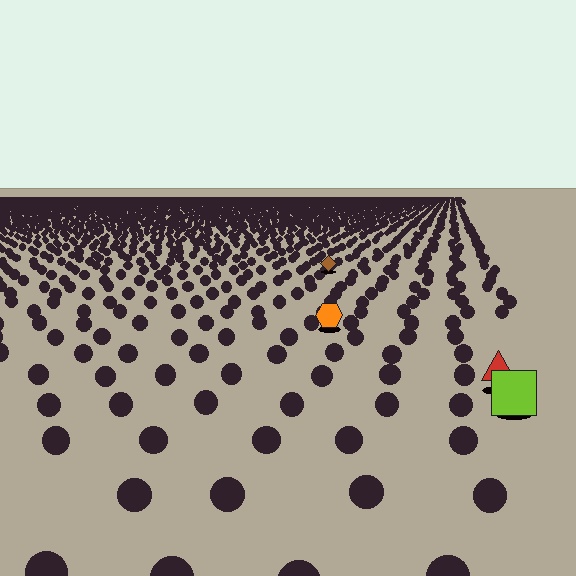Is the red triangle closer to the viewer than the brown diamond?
Yes. The red triangle is closer — you can tell from the texture gradient: the ground texture is coarser near it.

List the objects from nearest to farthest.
From nearest to farthest: the lime square, the red triangle, the orange hexagon, the brown diamond.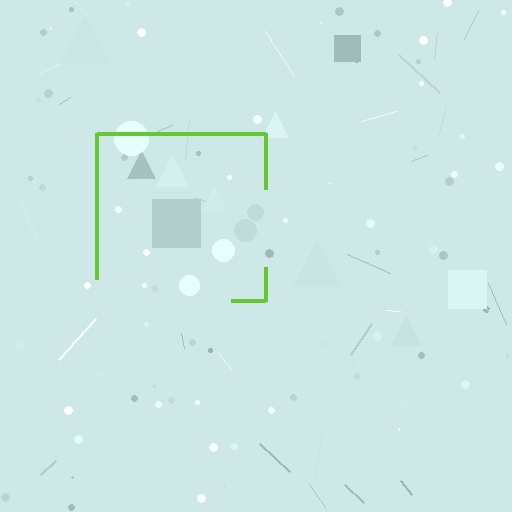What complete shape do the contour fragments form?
The contour fragments form a square.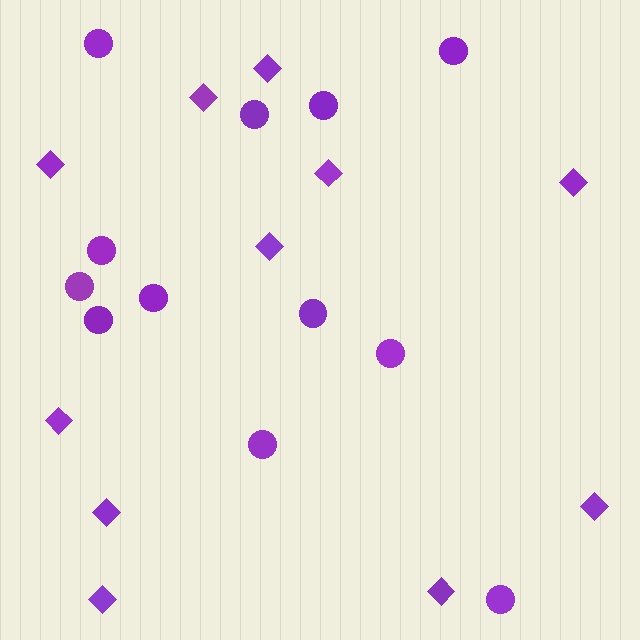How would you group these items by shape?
There are 2 groups: one group of circles (12) and one group of diamonds (11).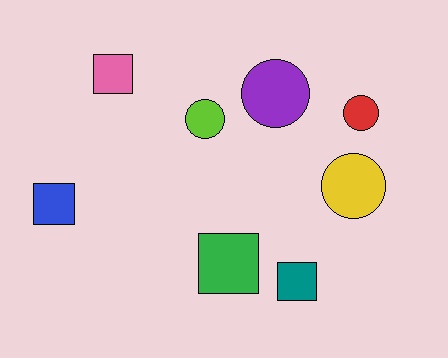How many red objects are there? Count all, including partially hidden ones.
There is 1 red object.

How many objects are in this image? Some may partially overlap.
There are 8 objects.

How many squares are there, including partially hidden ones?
There are 4 squares.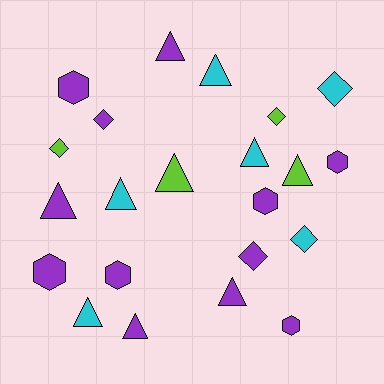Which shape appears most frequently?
Triangle, with 10 objects.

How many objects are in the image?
There are 22 objects.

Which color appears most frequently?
Purple, with 12 objects.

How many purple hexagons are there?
There are 6 purple hexagons.